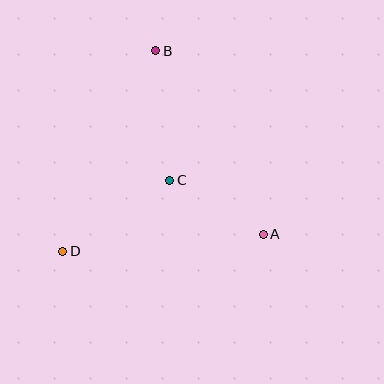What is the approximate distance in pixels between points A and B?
The distance between A and B is approximately 212 pixels.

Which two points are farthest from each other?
Points B and D are farthest from each other.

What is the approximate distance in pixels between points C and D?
The distance between C and D is approximately 128 pixels.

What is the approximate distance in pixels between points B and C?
The distance between B and C is approximately 130 pixels.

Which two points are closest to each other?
Points A and C are closest to each other.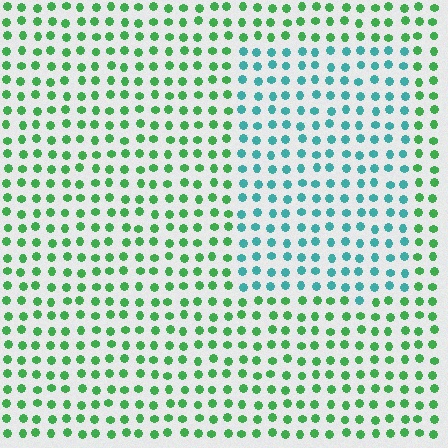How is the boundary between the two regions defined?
The boundary is defined purely by a slight shift in hue (about 49 degrees). Spacing, size, and orientation are identical on both sides.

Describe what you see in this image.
The image is filled with small green elements in a uniform arrangement. A rectangle-shaped region is visible where the elements are tinted to a slightly different hue, forming a subtle color boundary.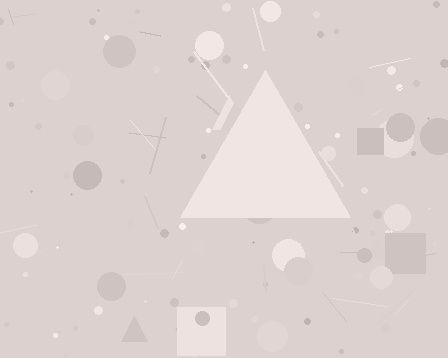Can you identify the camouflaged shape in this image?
The camouflaged shape is a triangle.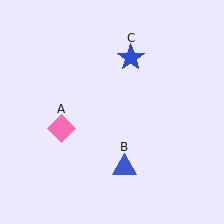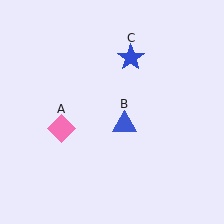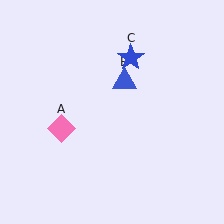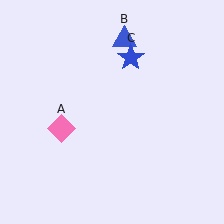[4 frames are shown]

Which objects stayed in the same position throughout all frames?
Pink diamond (object A) and blue star (object C) remained stationary.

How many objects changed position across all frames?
1 object changed position: blue triangle (object B).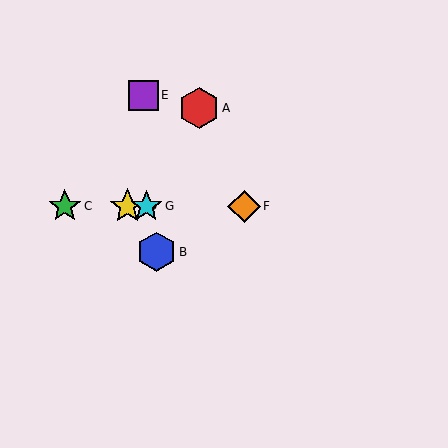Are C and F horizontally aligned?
Yes, both are at y≈206.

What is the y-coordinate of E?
Object E is at y≈95.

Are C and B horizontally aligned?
No, C is at y≈206 and B is at y≈252.